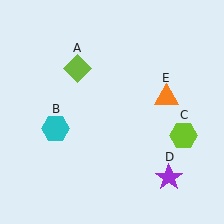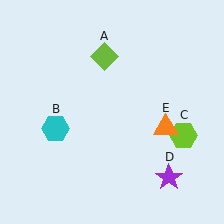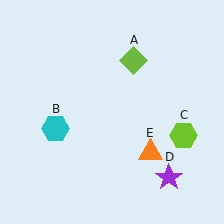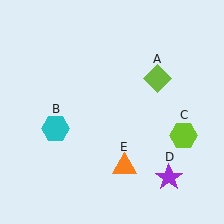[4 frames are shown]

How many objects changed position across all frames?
2 objects changed position: lime diamond (object A), orange triangle (object E).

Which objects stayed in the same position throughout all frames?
Cyan hexagon (object B) and lime hexagon (object C) and purple star (object D) remained stationary.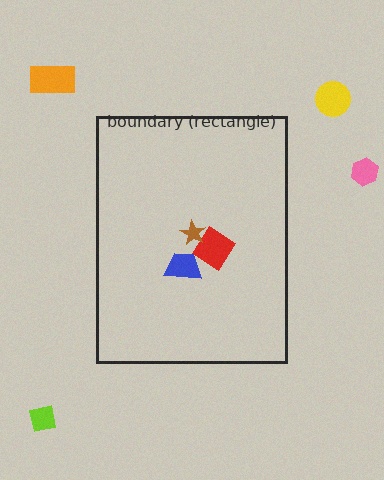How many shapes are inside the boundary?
3 inside, 4 outside.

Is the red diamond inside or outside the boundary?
Inside.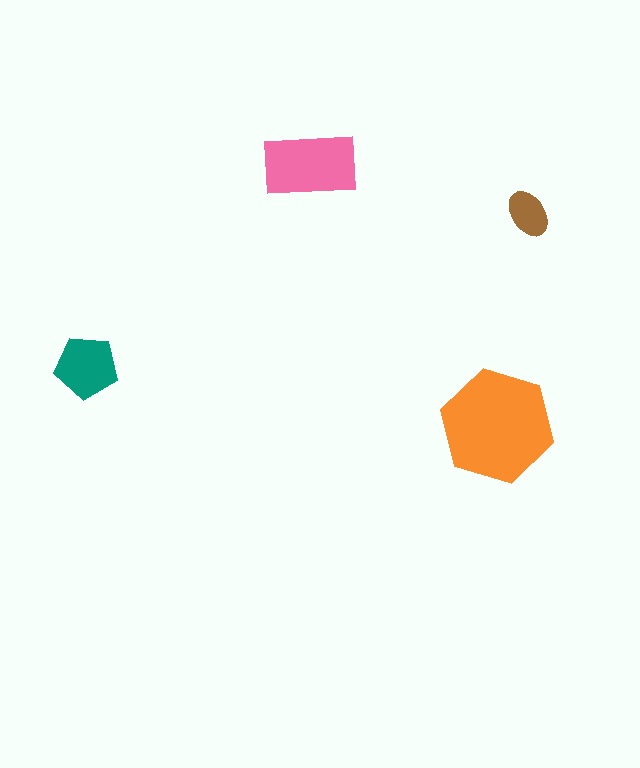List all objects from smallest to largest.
The brown ellipse, the teal pentagon, the pink rectangle, the orange hexagon.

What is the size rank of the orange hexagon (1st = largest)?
1st.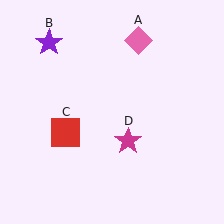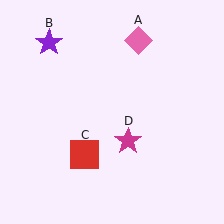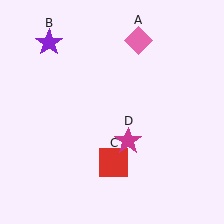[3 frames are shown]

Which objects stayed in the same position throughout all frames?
Pink diamond (object A) and purple star (object B) and magenta star (object D) remained stationary.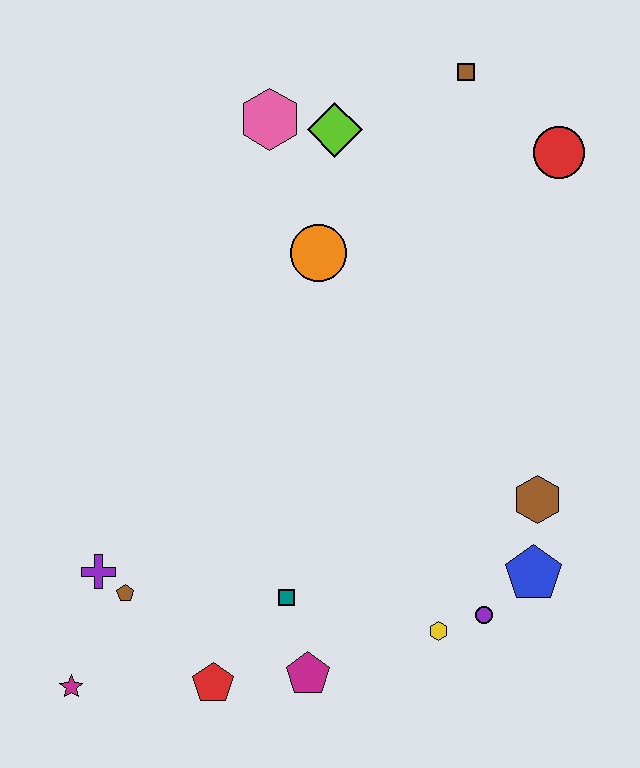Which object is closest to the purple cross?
The brown pentagon is closest to the purple cross.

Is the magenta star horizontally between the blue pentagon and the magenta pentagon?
No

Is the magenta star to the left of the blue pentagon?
Yes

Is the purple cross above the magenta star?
Yes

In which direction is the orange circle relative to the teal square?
The orange circle is above the teal square.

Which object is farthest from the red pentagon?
The brown square is farthest from the red pentagon.